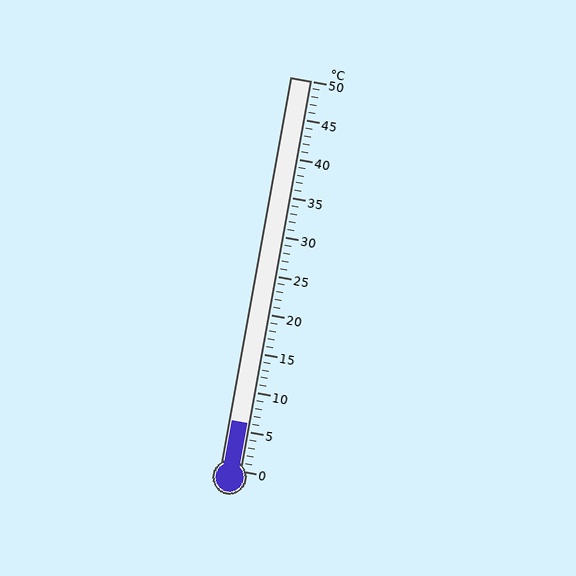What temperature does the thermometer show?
The thermometer shows approximately 6°C.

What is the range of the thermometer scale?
The thermometer scale ranges from 0°C to 50°C.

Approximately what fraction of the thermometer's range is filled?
The thermometer is filled to approximately 10% of its range.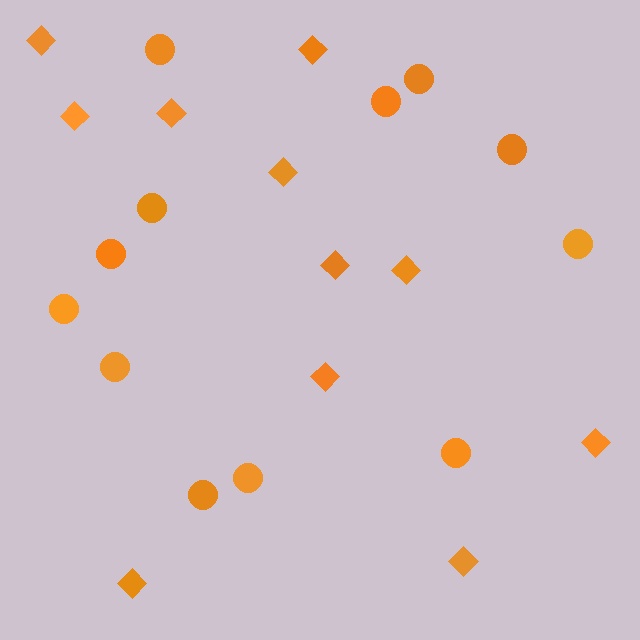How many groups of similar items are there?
There are 2 groups: one group of diamonds (11) and one group of circles (12).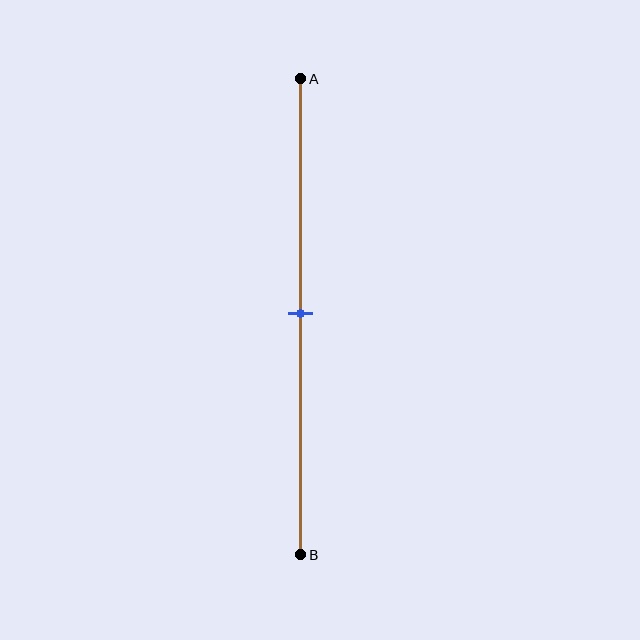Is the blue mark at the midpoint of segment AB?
Yes, the mark is approximately at the midpoint.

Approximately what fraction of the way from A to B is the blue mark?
The blue mark is approximately 50% of the way from A to B.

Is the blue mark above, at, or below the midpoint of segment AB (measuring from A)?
The blue mark is approximately at the midpoint of segment AB.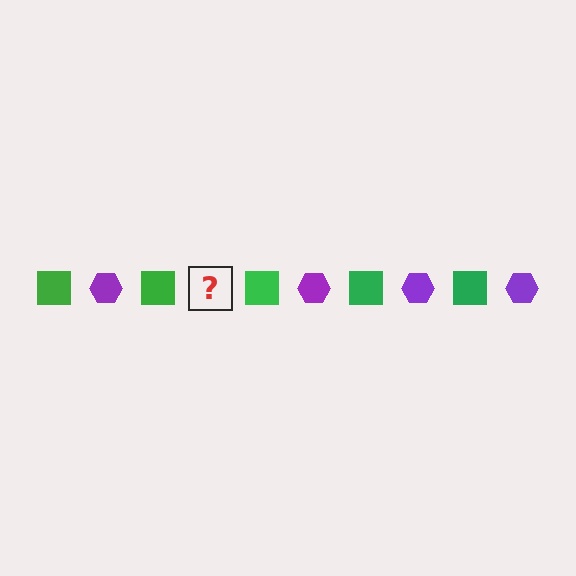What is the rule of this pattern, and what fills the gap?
The rule is that the pattern alternates between green square and purple hexagon. The gap should be filled with a purple hexagon.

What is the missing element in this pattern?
The missing element is a purple hexagon.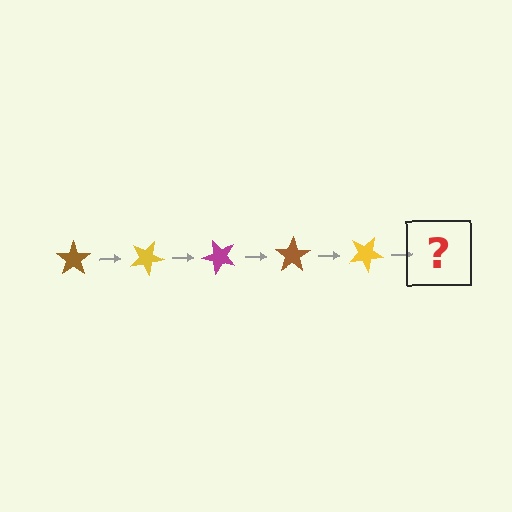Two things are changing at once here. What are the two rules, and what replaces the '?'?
The two rules are that it rotates 25 degrees each step and the color cycles through brown, yellow, and magenta. The '?' should be a magenta star, rotated 125 degrees from the start.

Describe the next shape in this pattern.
It should be a magenta star, rotated 125 degrees from the start.